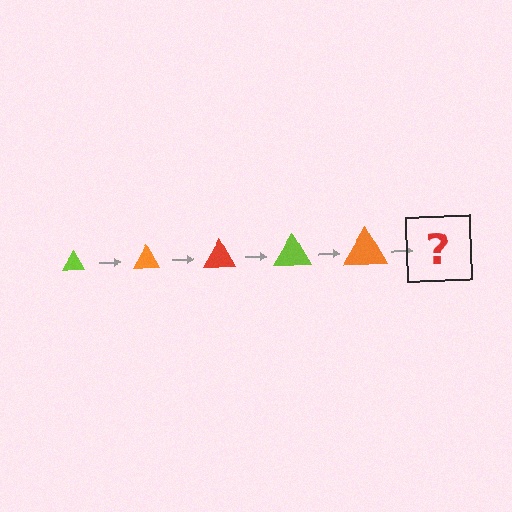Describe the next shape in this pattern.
It should be a red triangle, larger than the previous one.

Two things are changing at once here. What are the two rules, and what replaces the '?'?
The two rules are that the triangle grows larger each step and the color cycles through lime, orange, and red. The '?' should be a red triangle, larger than the previous one.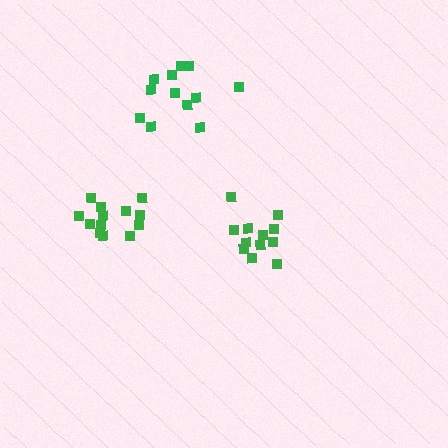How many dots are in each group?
Group 1: 12 dots, Group 2: 13 dots, Group 3: 12 dots (37 total).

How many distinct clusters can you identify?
There are 3 distinct clusters.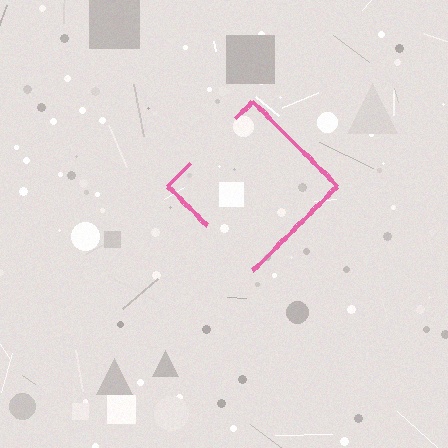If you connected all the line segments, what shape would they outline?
They would outline a diamond.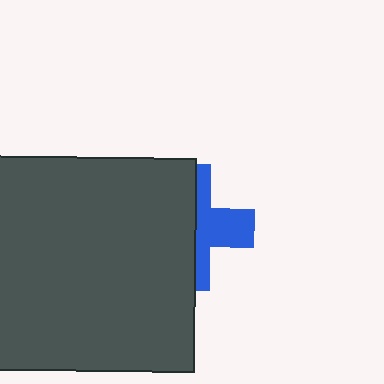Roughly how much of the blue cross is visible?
A small part of it is visible (roughly 41%).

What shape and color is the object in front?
The object in front is a dark gray square.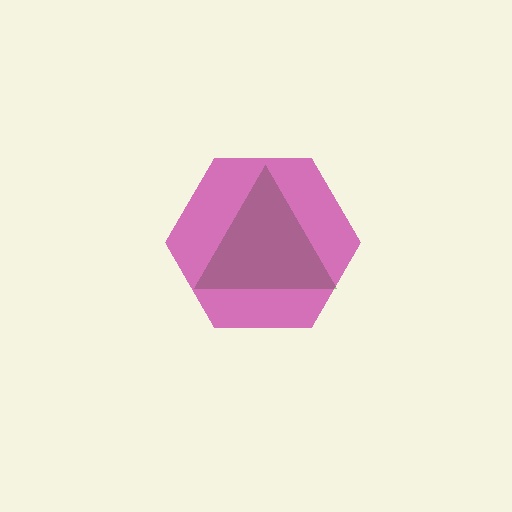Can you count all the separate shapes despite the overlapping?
Yes, there are 2 separate shapes.